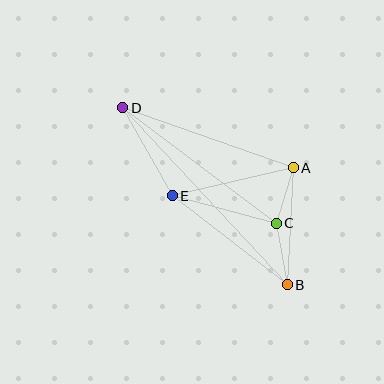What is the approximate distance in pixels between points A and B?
The distance between A and B is approximately 117 pixels.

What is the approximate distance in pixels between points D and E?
The distance between D and E is approximately 101 pixels.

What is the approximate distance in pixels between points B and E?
The distance between B and E is approximately 146 pixels.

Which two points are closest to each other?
Points A and C are closest to each other.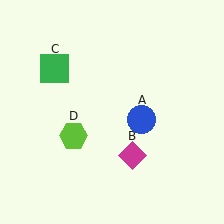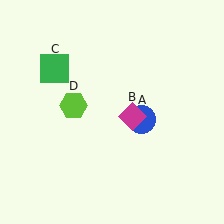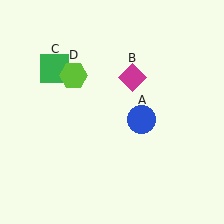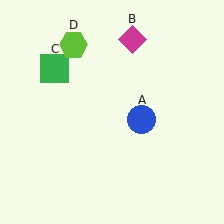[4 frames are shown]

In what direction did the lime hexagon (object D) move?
The lime hexagon (object D) moved up.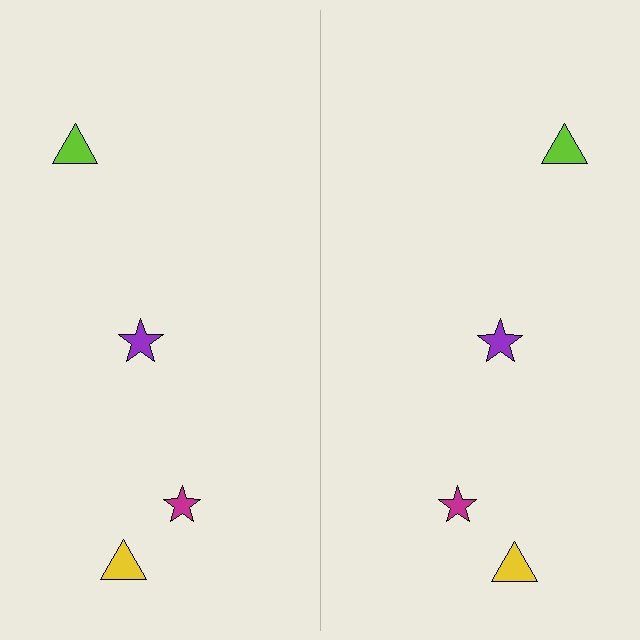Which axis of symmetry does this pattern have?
The pattern has a vertical axis of symmetry running through the center of the image.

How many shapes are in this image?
There are 8 shapes in this image.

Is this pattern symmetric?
Yes, this pattern has bilateral (reflection) symmetry.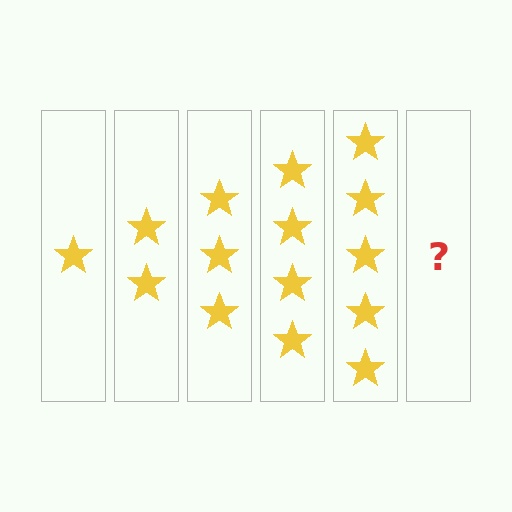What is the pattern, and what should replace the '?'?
The pattern is that each step adds one more star. The '?' should be 6 stars.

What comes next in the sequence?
The next element should be 6 stars.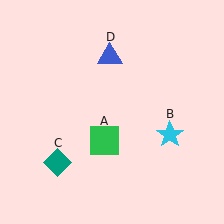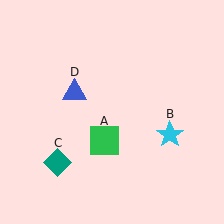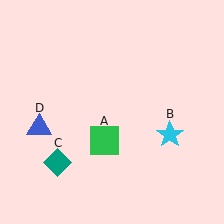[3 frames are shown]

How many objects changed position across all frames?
1 object changed position: blue triangle (object D).